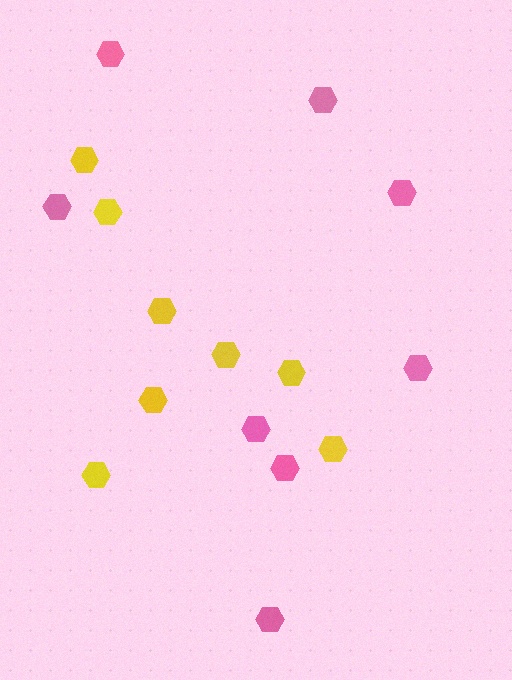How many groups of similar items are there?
There are 2 groups: one group of yellow hexagons (8) and one group of pink hexagons (8).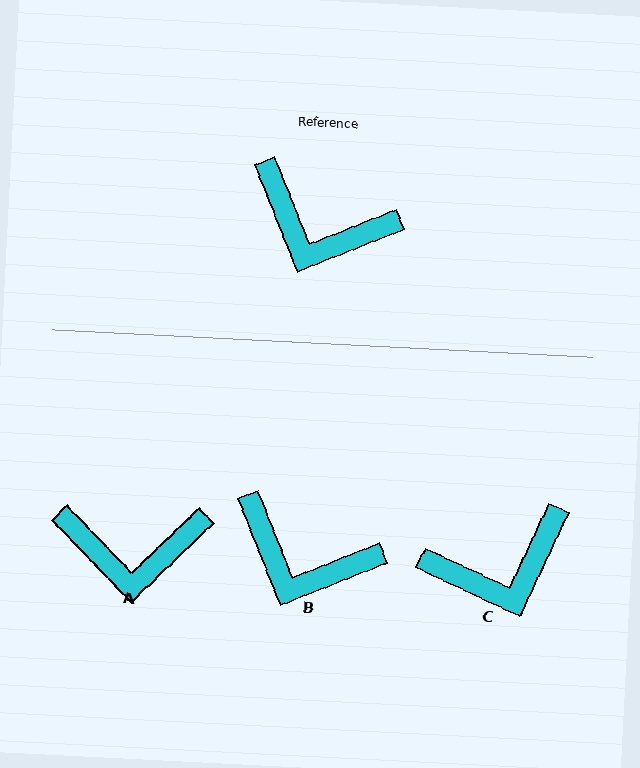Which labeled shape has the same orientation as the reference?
B.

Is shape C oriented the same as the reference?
No, it is off by about 43 degrees.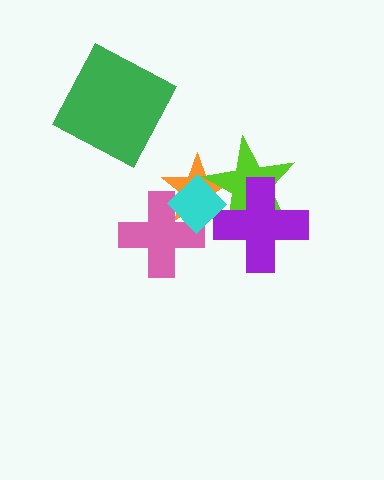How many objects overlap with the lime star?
3 objects overlap with the lime star.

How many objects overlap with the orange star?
4 objects overlap with the orange star.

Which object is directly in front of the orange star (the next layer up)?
The pink cross is directly in front of the orange star.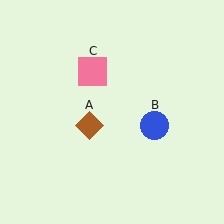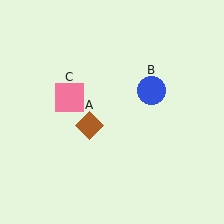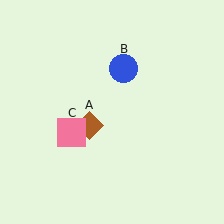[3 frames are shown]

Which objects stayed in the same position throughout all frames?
Brown diamond (object A) remained stationary.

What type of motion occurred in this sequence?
The blue circle (object B), pink square (object C) rotated counterclockwise around the center of the scene.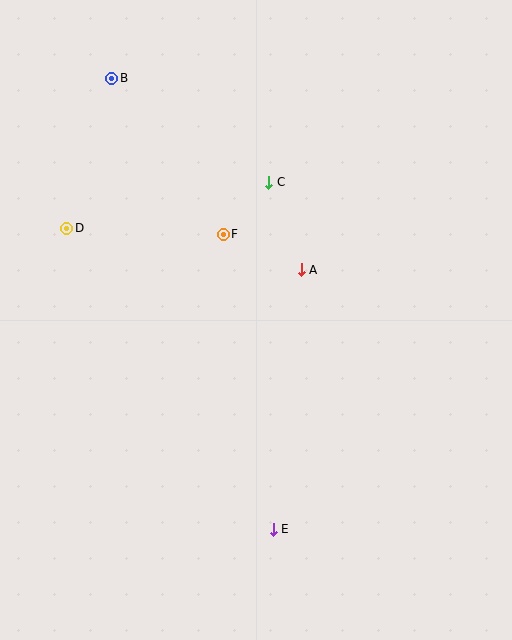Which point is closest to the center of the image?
Point A at (301, 270) is closest to the center.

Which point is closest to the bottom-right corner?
Point E is closest to the bottom-right corner.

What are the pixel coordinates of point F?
Point F is at (223, 234).